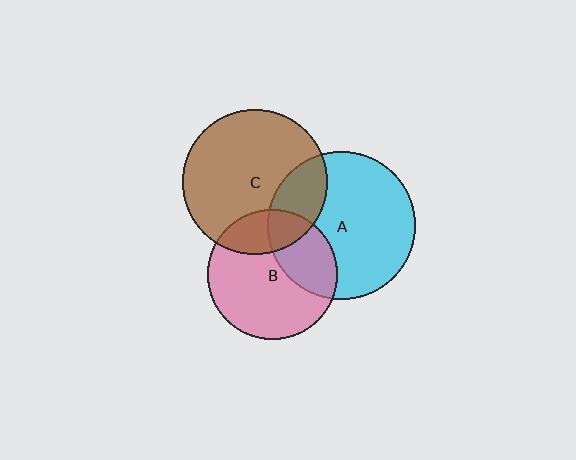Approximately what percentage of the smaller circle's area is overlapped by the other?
Approximately 30%.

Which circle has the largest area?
Circle A (cyan).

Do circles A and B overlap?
Yes.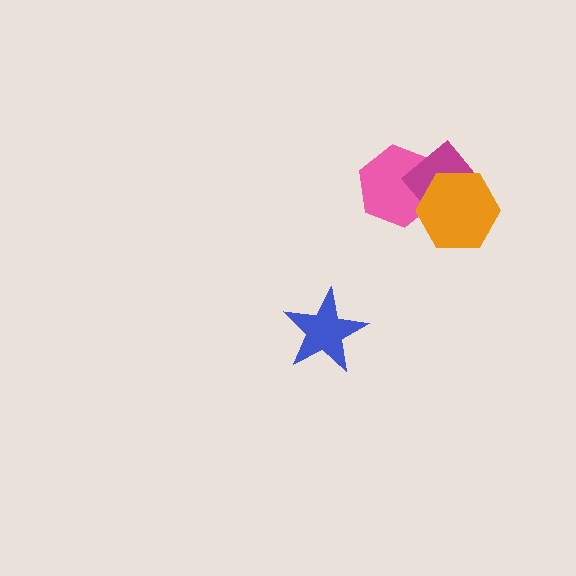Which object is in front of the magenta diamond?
The orange hexagon is in front of the magenta diamond.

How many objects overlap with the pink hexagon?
2 objects overlap with the pink hexagon.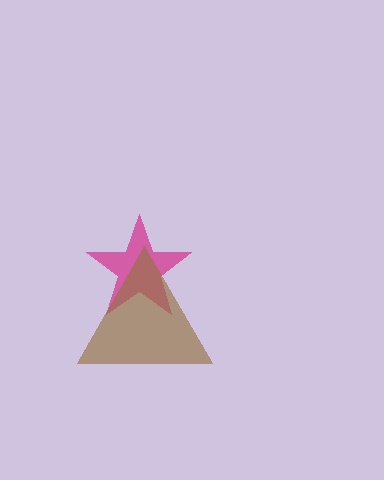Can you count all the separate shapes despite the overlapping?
Yes, there are 2 separate shapes.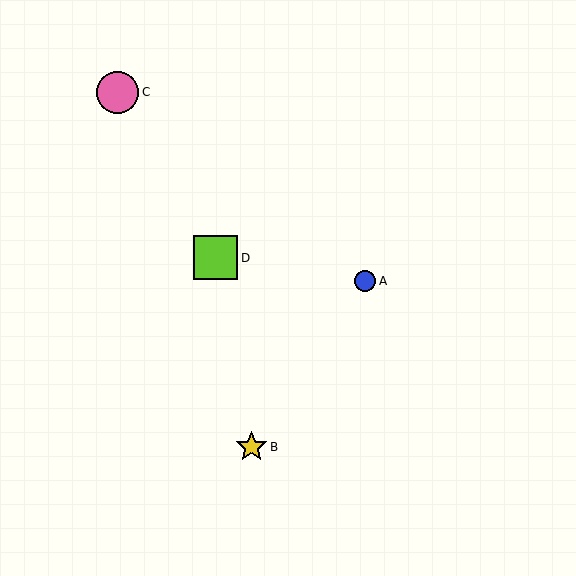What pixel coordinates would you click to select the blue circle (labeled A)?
Click at (365, 281) to select the blue circle A.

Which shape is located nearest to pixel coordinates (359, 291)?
The blue circle (labeled A) at (365, 281) is nearest to that location.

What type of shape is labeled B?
Shape B is a yellow star.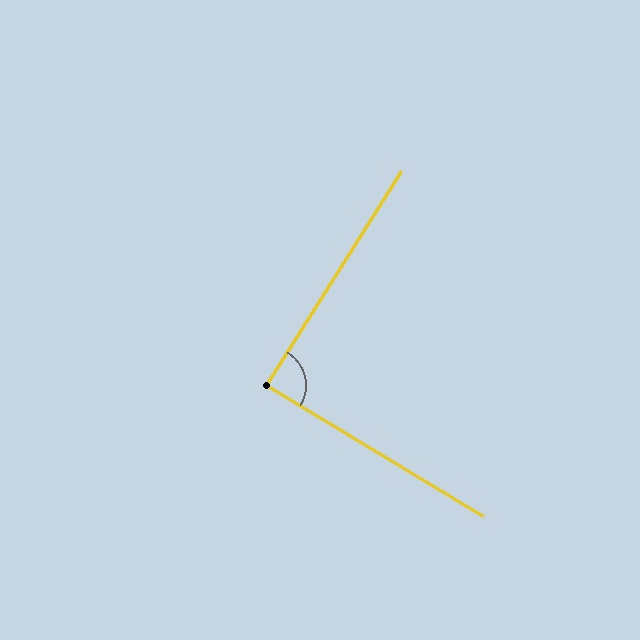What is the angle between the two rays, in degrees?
Approximately 89 degrees.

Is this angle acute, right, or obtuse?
It is approximately a right angle.